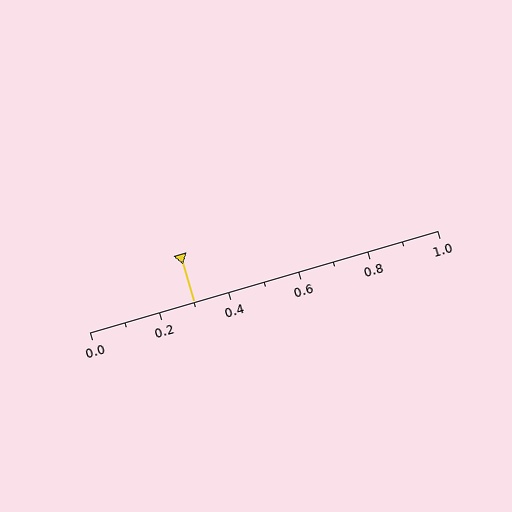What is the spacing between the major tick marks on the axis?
The major ticks are spaced 0.2 apart.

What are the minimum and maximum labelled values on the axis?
The axis runs from 0.0 to 1.0.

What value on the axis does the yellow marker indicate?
The marker indicates approximately 0.3.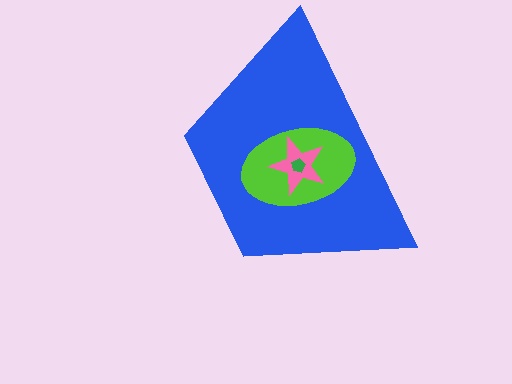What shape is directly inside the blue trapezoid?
The lime ellipse.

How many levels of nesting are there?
4.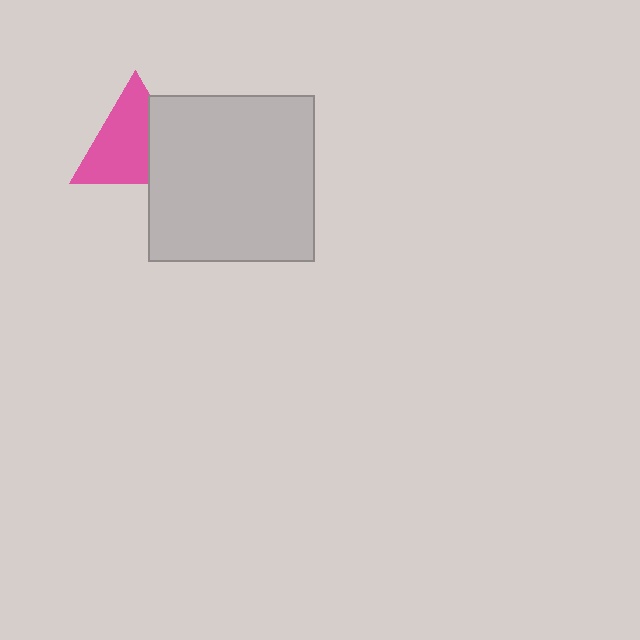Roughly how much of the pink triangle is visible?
Most of it is visible (roughly 67%).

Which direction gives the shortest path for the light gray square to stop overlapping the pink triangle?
Moving right gives the shortest separation.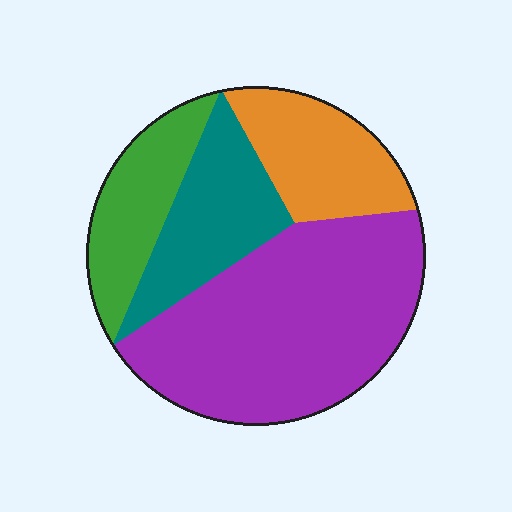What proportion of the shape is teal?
Teal takes up less than a quarter of the shape.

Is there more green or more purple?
Purple.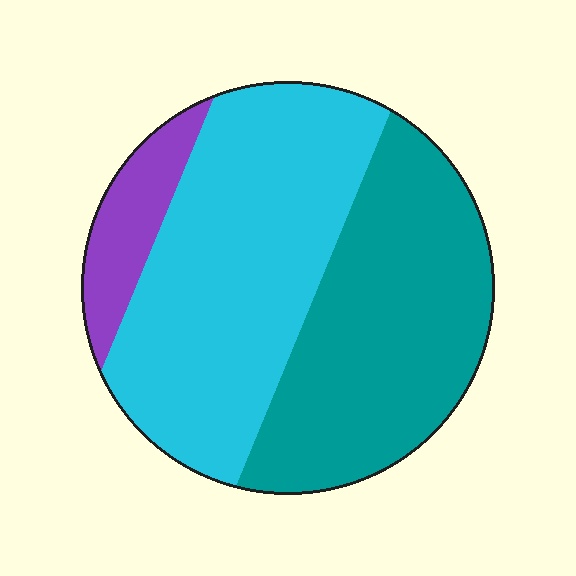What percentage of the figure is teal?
Teal takes up between a third and a half of the figure.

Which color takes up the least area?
Purple, at roughly 10%.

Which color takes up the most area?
Cyan, at roughly 50%.